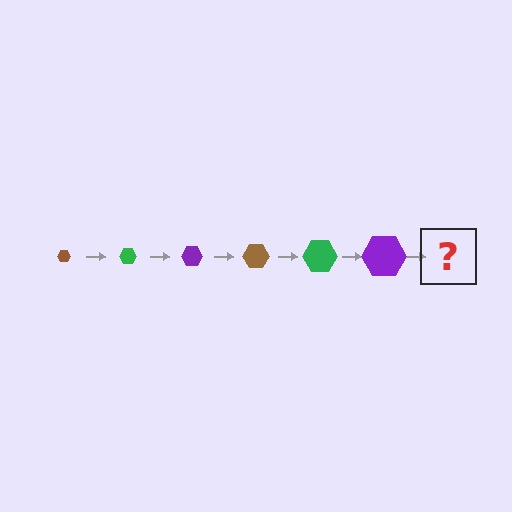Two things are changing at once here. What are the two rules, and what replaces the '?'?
The two rules are that the hexagon grows larger each step and the color cycles through brown, green, and purple. The '?' should be a brown hexagon, larger than the previous one.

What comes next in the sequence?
The next element should be a brown hexagon, larger than the previous one.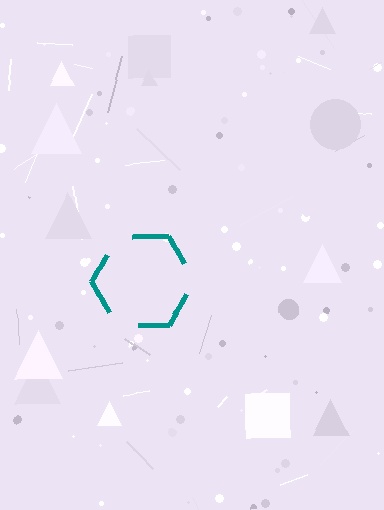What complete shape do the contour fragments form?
The contour fragments form a hexagon.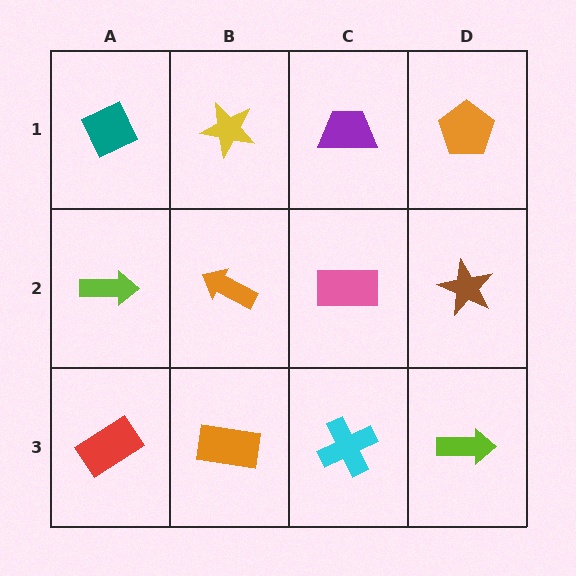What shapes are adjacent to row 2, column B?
A yellow star (row 1, column B), an orange rectangle (row 3, column B), a lime arrow (row 2, column A), a pink rectangle (row 2, column C).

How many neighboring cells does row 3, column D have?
2.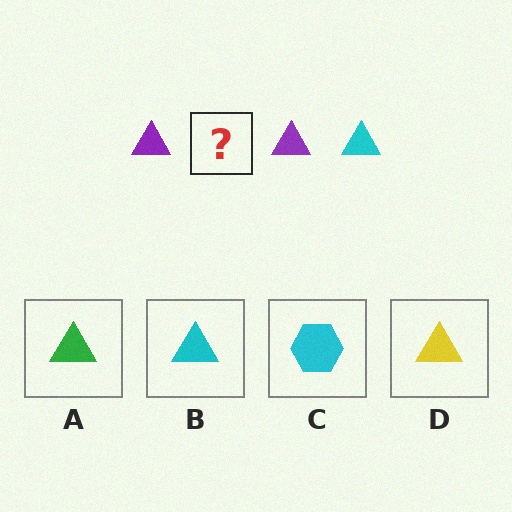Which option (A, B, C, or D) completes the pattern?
B.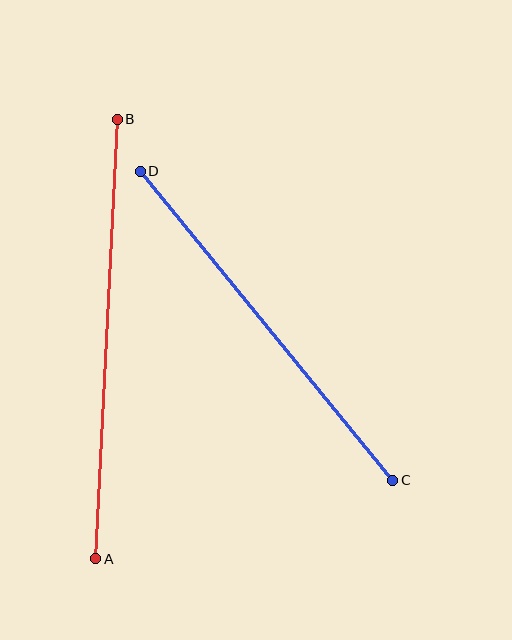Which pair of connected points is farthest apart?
Points A and B are farthest apart.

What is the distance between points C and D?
The distance is approximately 399 pixels.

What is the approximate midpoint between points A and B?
The midpoint is at approximately (106, 339) pixels.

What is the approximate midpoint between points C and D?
The midpoint is at approximately (266, 326) pixels.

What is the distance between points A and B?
The distance is approximately 440 pixels.